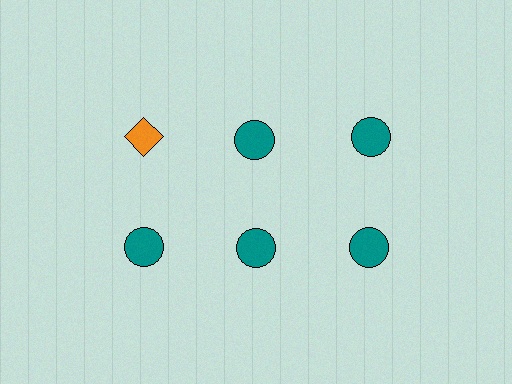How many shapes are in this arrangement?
There are 6 shapes arranged in a grid pattern.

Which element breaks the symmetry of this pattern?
The orange diamond in the top row, leftmost column breaks the symmetry. All other shapes are teal circles.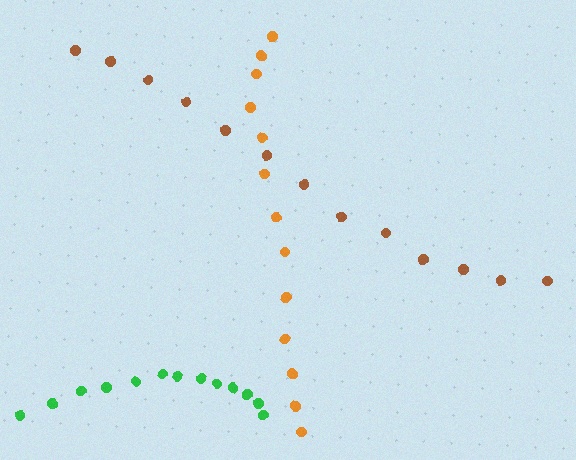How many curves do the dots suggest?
There are 3 distinct paths.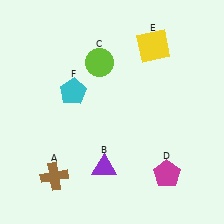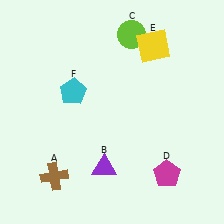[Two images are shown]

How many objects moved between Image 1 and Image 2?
1 object moved between the two images.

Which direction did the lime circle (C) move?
The lime circle (C) moved right.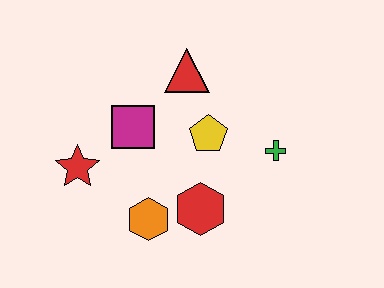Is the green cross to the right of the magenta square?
Yes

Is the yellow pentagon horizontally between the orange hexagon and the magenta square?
No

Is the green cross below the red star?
No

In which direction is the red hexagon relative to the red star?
The red hexagon is to the right of the red star.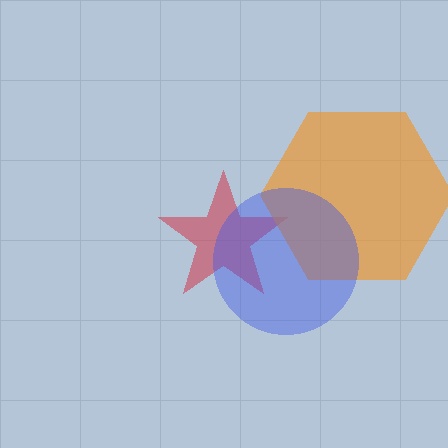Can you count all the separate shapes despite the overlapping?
Yes, there are 3 separate shapes.